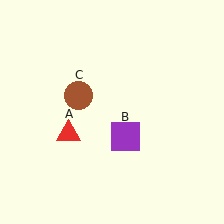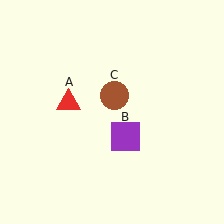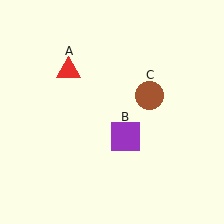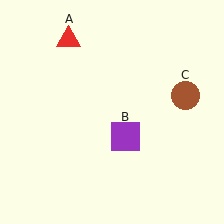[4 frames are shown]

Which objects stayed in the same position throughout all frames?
Purple square (object B) remained stationary.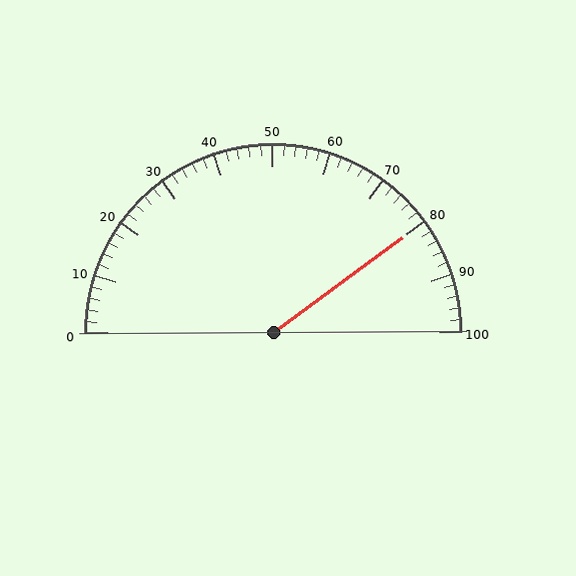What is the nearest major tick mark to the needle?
The nearest major tick mark is 80.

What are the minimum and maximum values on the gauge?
The gauge ranges from 0 to 100.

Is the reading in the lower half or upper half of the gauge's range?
The reading is in the upper half of the range (0 to 100).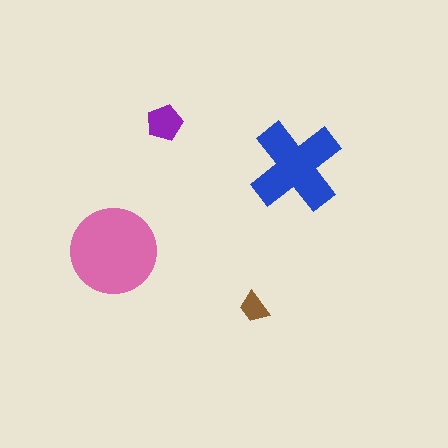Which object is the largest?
The pink circle.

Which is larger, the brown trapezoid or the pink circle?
The pink circle.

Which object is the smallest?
The brown trapezoid.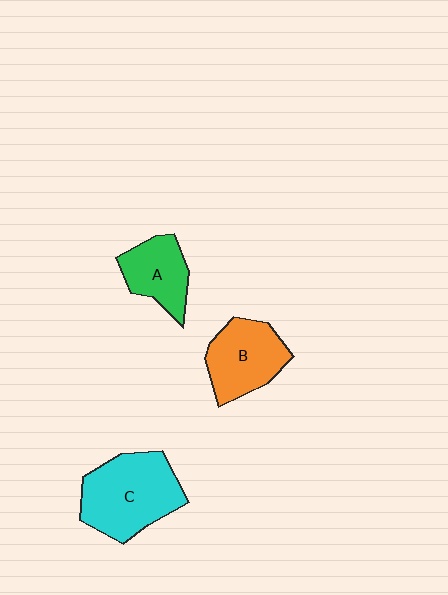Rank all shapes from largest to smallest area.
From largest to smallest: C (cyan), B (orange), A (green).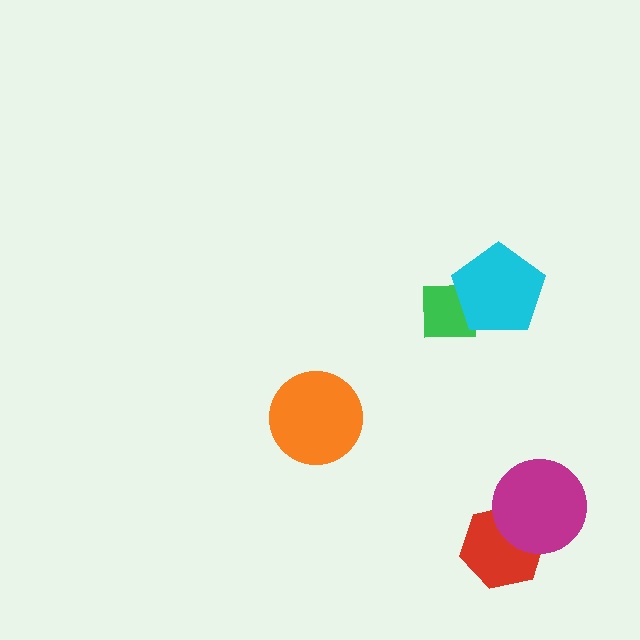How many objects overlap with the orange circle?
0 objects overlap with the orange circle.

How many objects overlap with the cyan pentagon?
1 object overlaps with the cyan pentagon.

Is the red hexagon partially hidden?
Yes, it is partially covered by another shape.